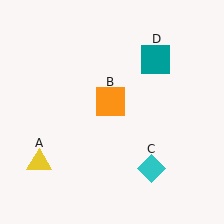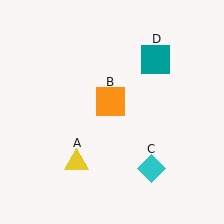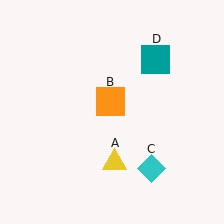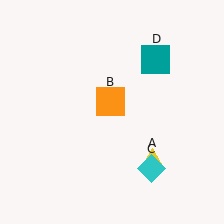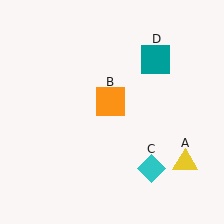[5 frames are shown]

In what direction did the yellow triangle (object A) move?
The yellow triangle (object A) moved right.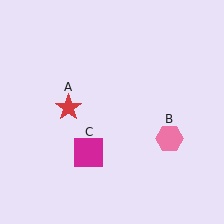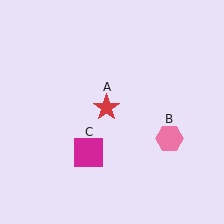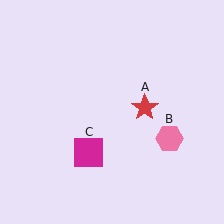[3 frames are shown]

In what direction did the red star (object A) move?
The red star (object A) moved right.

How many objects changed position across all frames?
1 object changed position: red star (object A).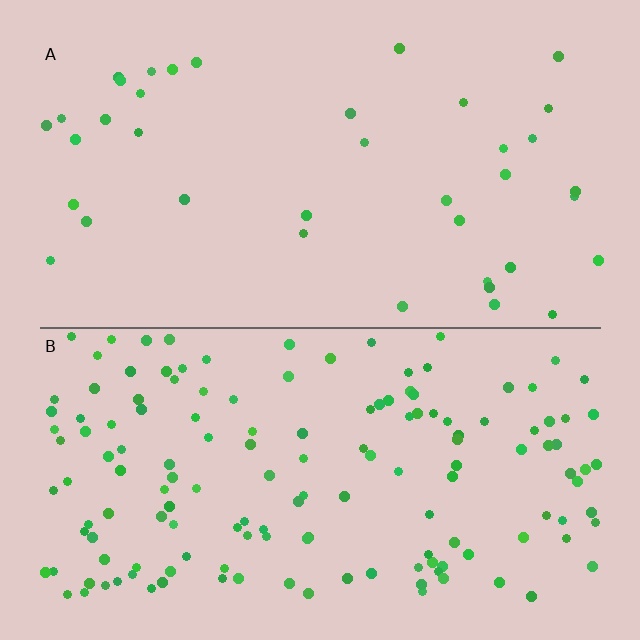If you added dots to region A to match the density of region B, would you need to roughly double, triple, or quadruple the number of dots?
Approximately quadruple.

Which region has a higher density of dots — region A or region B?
B (the bottom).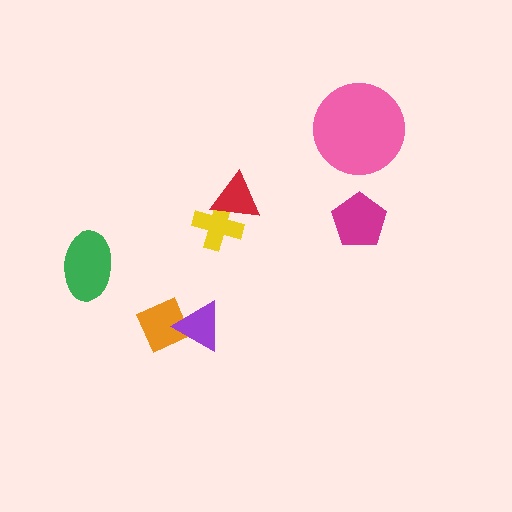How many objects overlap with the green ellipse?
0 objects overlap with the green ellipse.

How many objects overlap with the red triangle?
1 object overlaps with the red triangle.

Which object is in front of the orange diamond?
The purple triangle is in front of the orange diamond.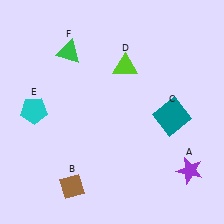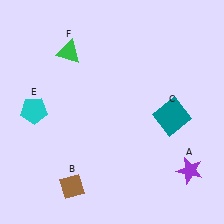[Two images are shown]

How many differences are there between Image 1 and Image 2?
There is 1 difference between the two images.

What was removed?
The lime triangle (D) was removed in Image 2.